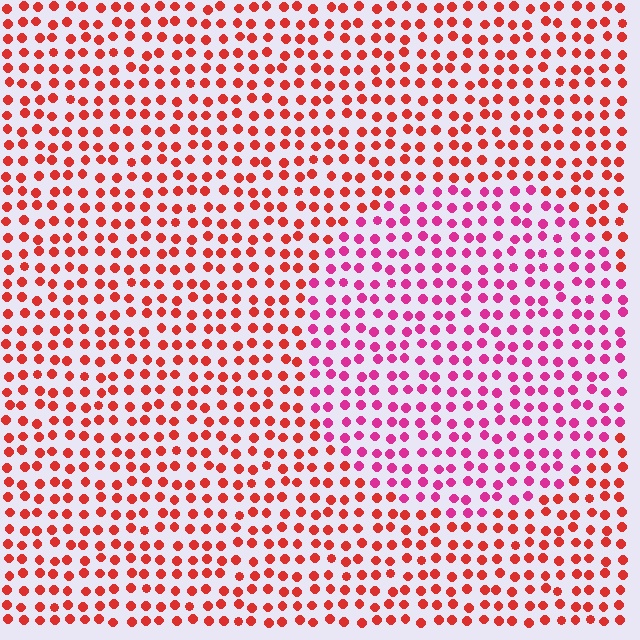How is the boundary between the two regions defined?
The boundary is defined purely by a slight shift in hue (about 38 degrees). Spacing, size, and orientation are identical on both sides.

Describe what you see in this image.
The image is filled with small red elements in a uniform arrangement. A circle-shaped region is visible where the elements are tinted to a slightly different hue, forming a subtle color boundary.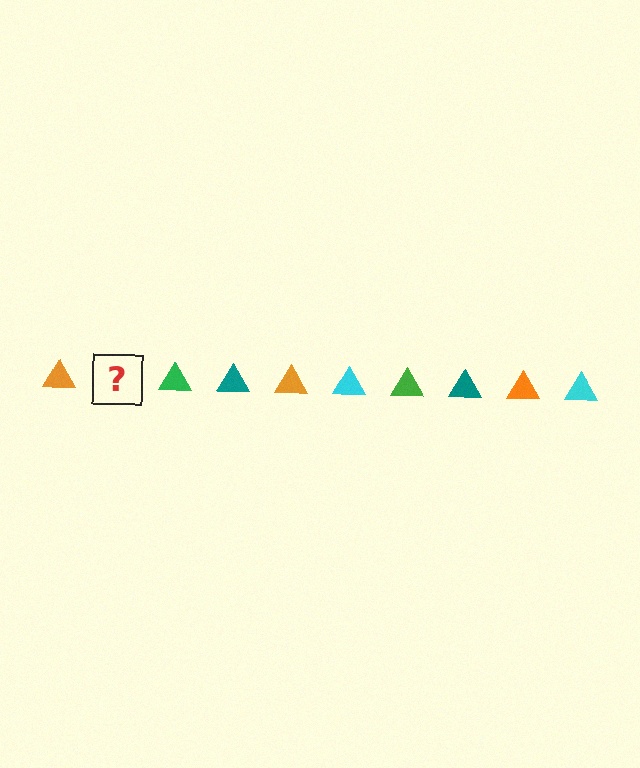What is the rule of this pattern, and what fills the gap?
The rule is that the pattern cycles through orange, cyan, green, teal triangles. The gap should be filled with a cyan triangle.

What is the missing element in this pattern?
The missing element is a cyan triangle.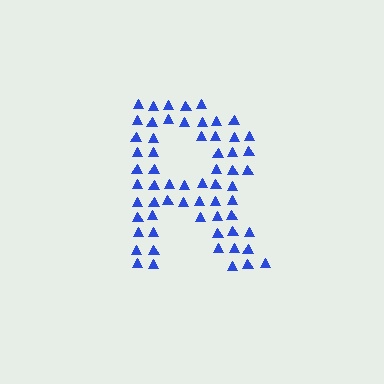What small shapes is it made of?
It is made of small triangles.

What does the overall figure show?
The overall figure shows the letter R.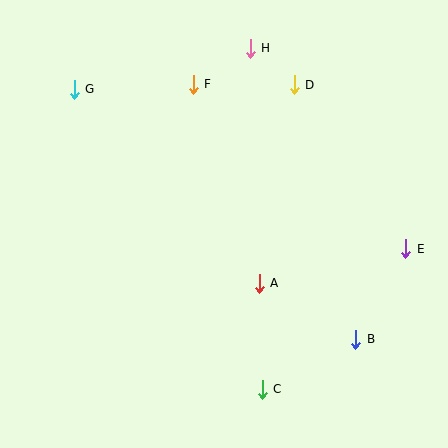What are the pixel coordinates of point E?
Point E is at (406, 249).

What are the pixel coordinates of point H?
Point H is at (250, 48).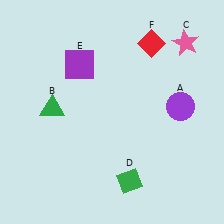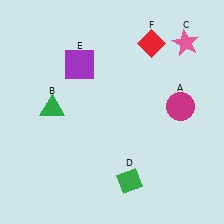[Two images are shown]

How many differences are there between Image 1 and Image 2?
There is 1 difference between the two images.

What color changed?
The circle (A) changed from purple in Image 1 to magenta in Image 2.